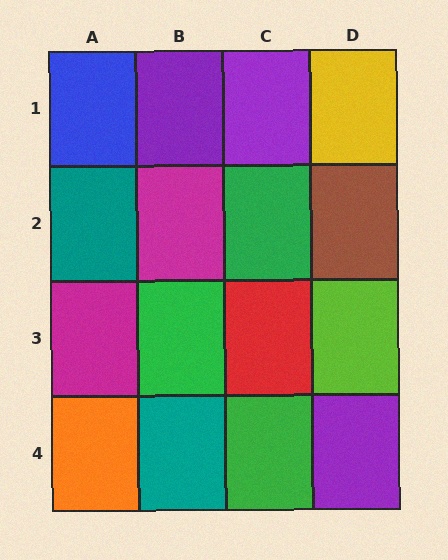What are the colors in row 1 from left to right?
Blue, purple, purple, yellow.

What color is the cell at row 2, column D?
Brown.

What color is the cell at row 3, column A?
Magenta.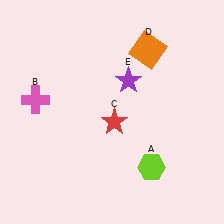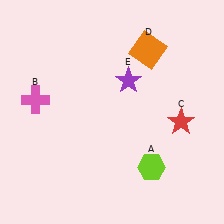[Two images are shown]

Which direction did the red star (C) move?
The red star (C) moved right.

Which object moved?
The red star (C) moved right.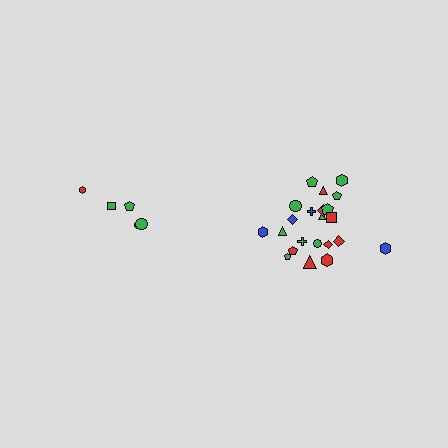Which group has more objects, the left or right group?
The right group.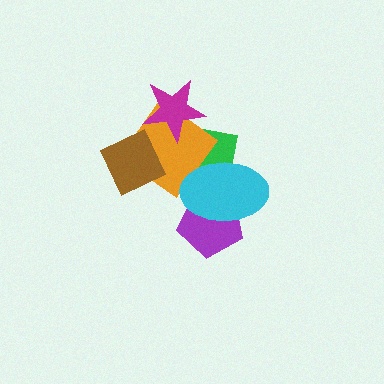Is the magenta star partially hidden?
No, no other shape covers it.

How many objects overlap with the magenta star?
2 objects overlap with the magenta star.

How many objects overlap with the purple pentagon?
1 object overlaps with the purple pentagon.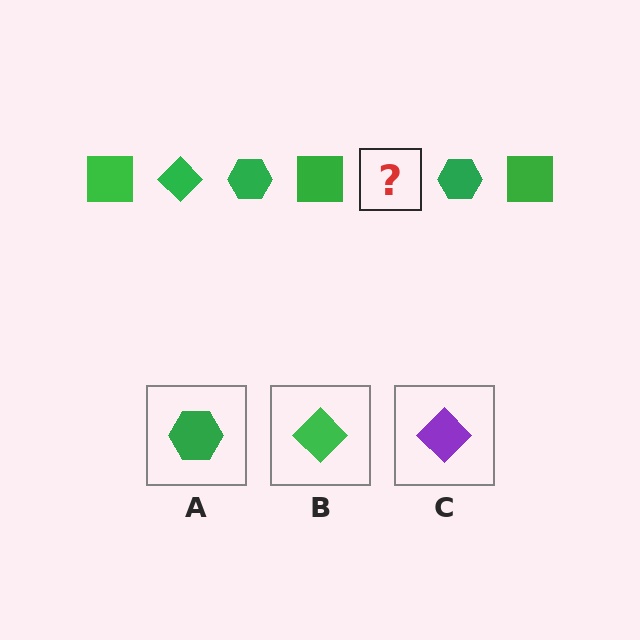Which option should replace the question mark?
Option B.